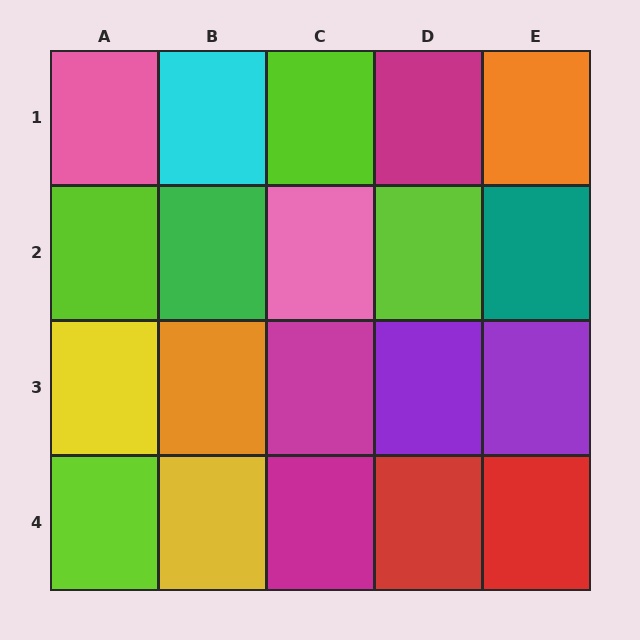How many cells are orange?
2 cells are orange.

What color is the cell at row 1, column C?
Lime.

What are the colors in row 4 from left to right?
Lime, yellow, magenta, red, red.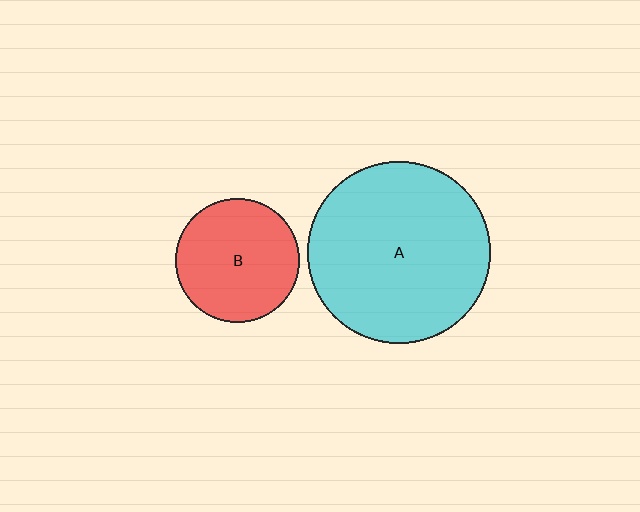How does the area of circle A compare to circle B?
Approximately 2.2 times.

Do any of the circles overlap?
No, none of the circles overlap.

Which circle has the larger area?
Circle A (cyan).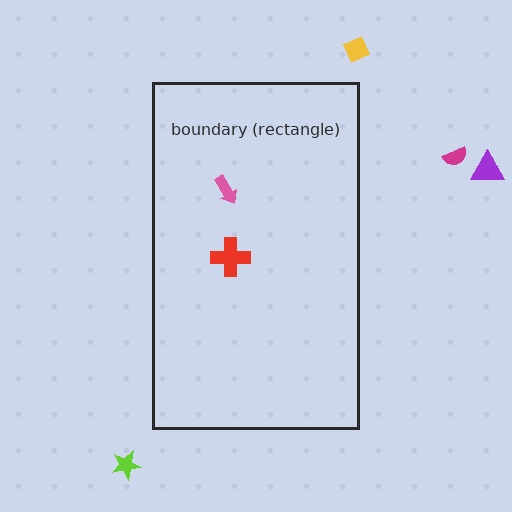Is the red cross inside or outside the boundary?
Inside.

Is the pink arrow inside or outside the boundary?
Inside.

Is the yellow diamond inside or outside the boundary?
Outside.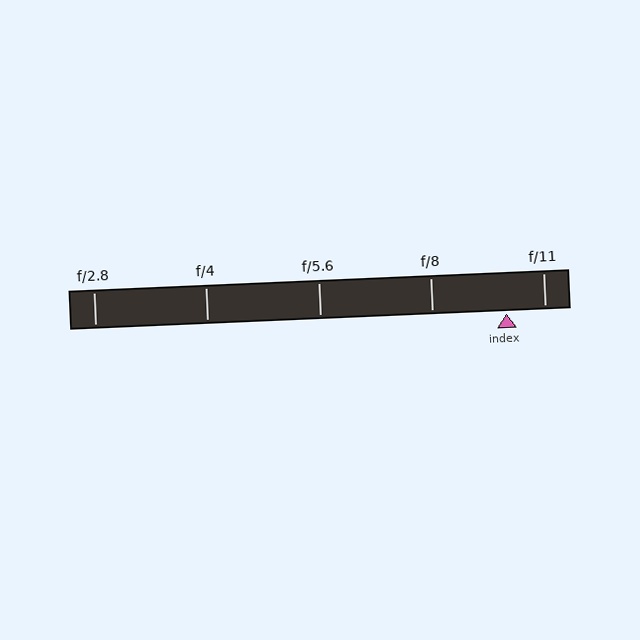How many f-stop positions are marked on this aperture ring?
There are 5 f-stop positions marked.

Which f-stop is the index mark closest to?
The index mark is closest to f/11.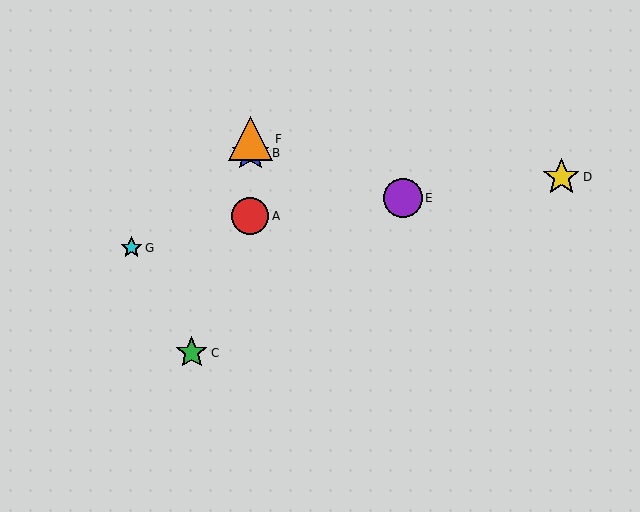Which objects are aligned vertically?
Objects A, B, F are aligned vertically.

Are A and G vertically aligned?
No, A is at x≈250 and G is at x≈131.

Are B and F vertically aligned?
Yes, both are at x≈250.